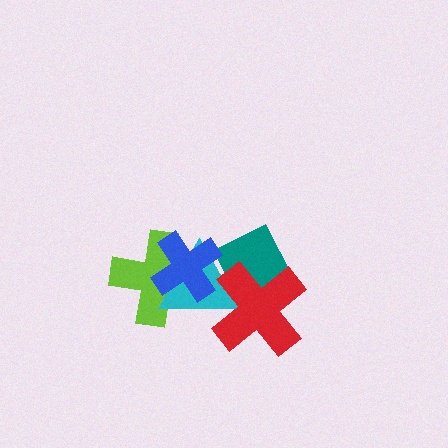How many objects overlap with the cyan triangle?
4 objects overlap with the cyan triangle.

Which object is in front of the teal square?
The red cross is in front of the teal square.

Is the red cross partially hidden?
No, no other shape covers it.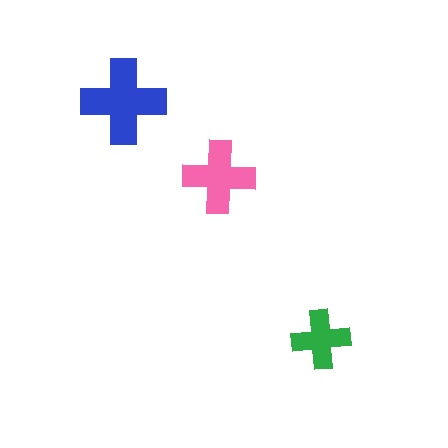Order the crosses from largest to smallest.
the blue one, the pink one, the green one.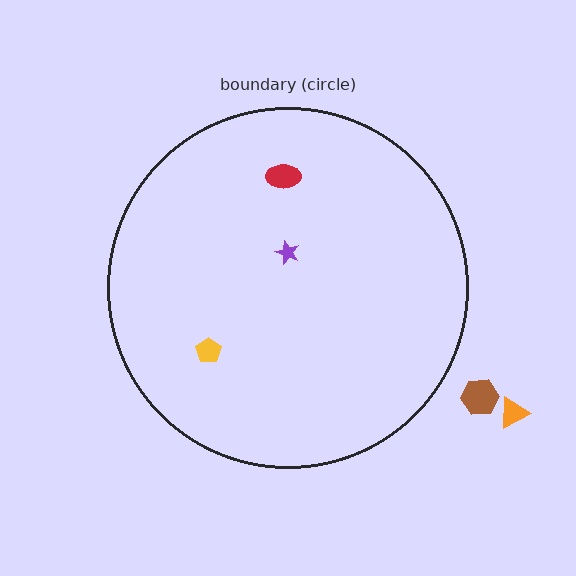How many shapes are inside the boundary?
3 inside, 2 outside.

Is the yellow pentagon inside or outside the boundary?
Inside.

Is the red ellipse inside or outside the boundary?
Inside.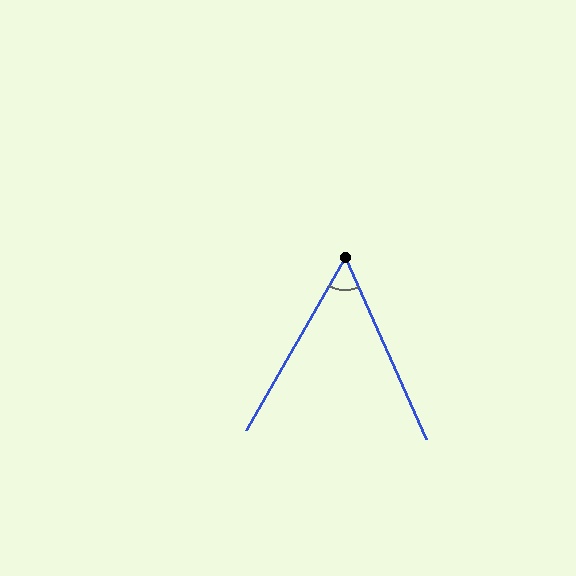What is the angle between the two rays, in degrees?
Approximately 54 degrees.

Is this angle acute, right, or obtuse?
It is acute.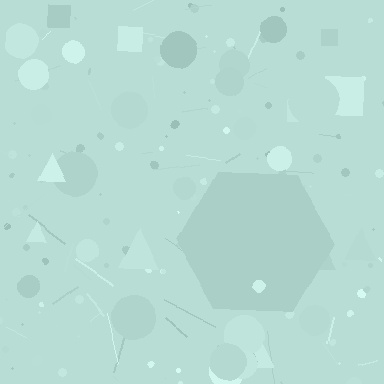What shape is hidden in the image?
A hexagon is hidden in the image.